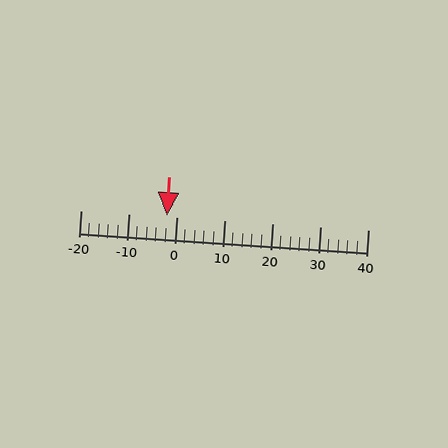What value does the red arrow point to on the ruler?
The red arrow points to approximately -2.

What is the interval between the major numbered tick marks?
The major tick marks are spaced 10 units apart.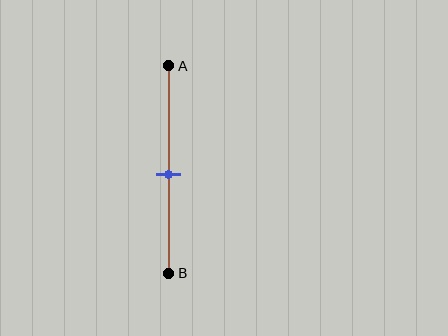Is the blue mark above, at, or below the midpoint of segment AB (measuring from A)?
The blue mark is approximately at the midpoint of segment AB.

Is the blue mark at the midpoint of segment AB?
Yes, the mark is approximately at the midpoint.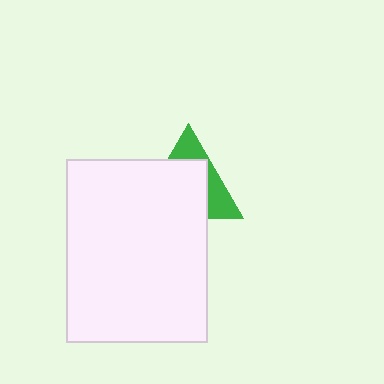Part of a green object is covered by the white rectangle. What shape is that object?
It is a triangle.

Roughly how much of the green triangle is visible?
A small part of it is visible (roughly 36%).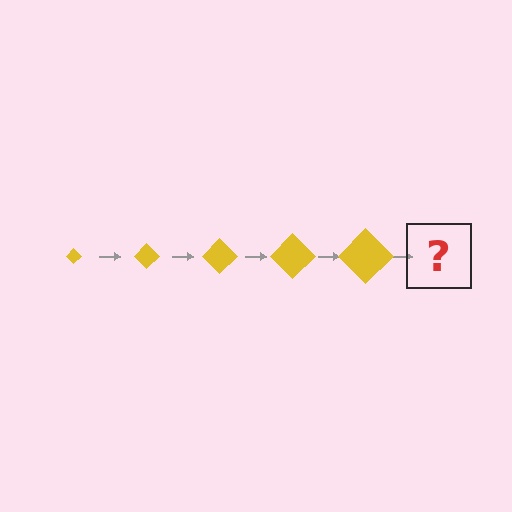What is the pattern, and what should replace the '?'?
The pattern is that the diamond gets progressively larger each step. The '?' should be a yellow diamond, larger than the previous one.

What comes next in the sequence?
The next element should be a yellow diamond, larger than the previous one.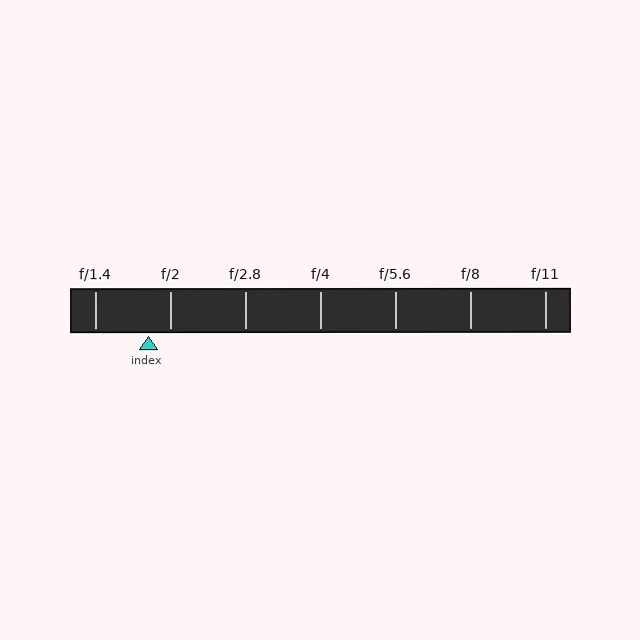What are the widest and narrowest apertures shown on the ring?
The widest aperture shown is f/1.4 and the narrowest is f/11.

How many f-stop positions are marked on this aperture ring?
There are 7 f-stop positions marked.